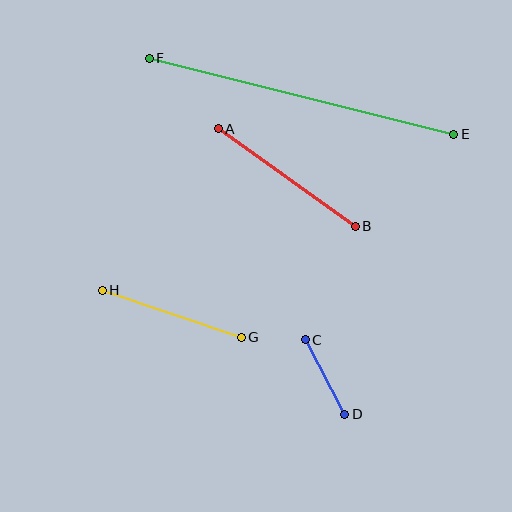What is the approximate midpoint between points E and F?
The midpoint is at approximately (301, 96) pixels.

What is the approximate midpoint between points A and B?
The midpoint is at approximately (287, 178) pixels.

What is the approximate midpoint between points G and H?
The midpoint is at approximately (172, 314) pixels.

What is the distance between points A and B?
The distance is approximately 168 pixels.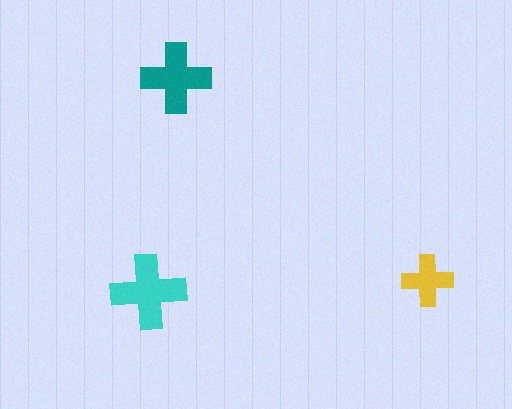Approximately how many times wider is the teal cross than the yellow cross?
About 1.5 times wider.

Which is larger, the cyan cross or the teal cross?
The cyan one.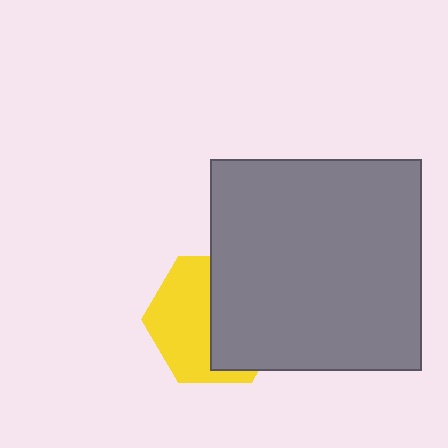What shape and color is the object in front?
The object in front is a gray square.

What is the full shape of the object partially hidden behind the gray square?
The partially hidden object is a yellow hexagon.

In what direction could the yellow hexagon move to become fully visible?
The yellow hexagon could move left. That would shift it out from behind the gray square entirely.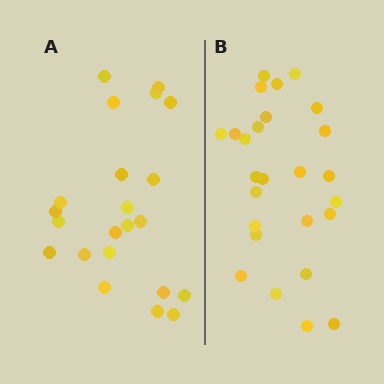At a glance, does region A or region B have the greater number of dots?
Region B (the right region) has more dots.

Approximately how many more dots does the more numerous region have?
Region B has about 4 more dots than region A.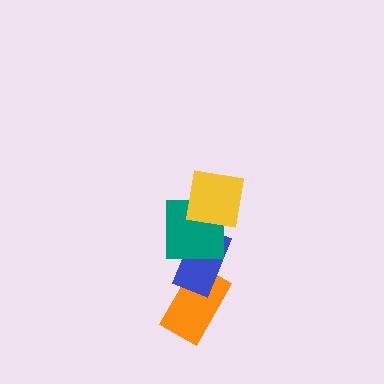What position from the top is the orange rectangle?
The orange rectangle is 4th from the top.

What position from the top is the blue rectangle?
The blue rectangle is 3rd from the top.